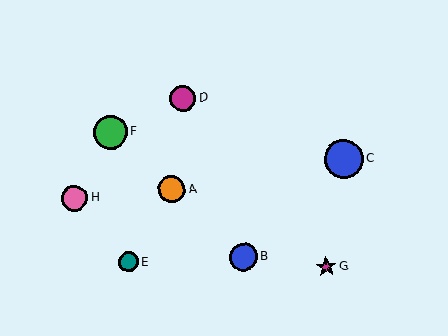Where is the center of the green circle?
The center of the green circle is at (111, 132).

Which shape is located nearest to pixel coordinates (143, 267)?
The teal circle (labeled E) at (129, 262) is nearest to that location.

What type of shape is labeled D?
Shape D is a magenta circle.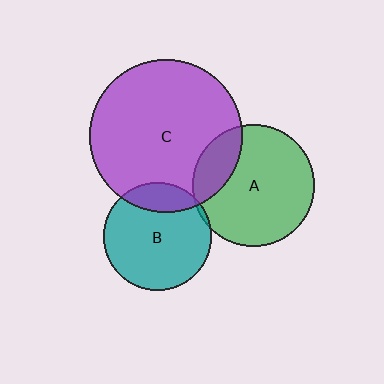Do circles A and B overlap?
Yes.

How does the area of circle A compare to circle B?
Approximately 1.3 times.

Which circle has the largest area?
Circle C (purple).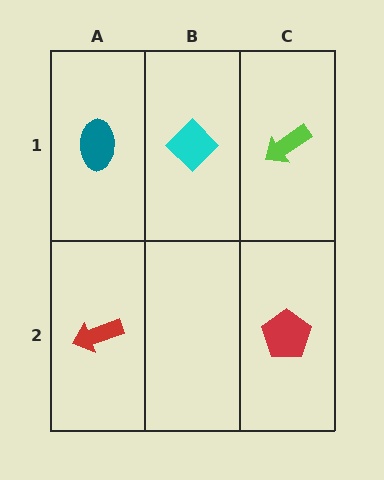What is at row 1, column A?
A teal ellipse.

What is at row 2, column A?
A red arrow.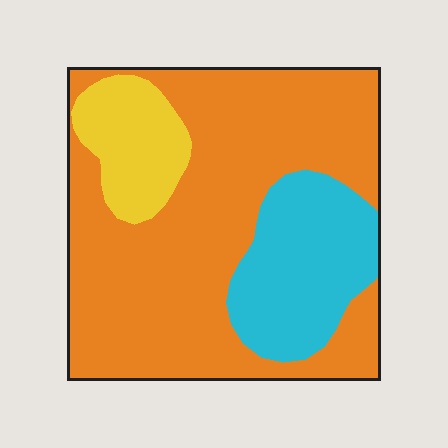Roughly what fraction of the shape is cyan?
Cyan takes up less than a quarter of the shape.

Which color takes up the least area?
Yellow, at roughly 10%.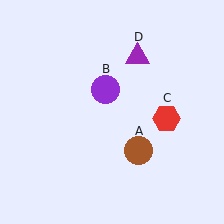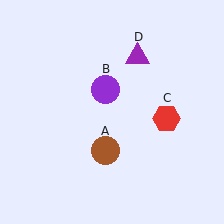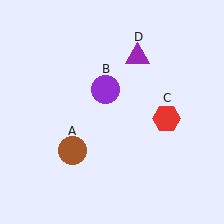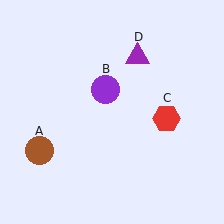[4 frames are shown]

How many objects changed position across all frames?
1 object changed position: brown circle (object A).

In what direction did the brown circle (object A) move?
The brown circle (object A) moved left.